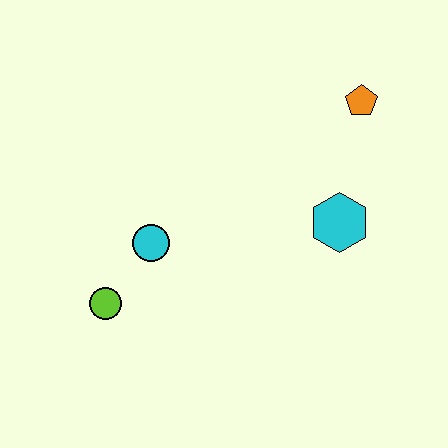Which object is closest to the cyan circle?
The lime circle is closest to the cyan circle.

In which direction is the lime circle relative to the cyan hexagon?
The lime circle is to the left of the cyan hexagon.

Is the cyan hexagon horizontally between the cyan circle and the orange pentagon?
Yes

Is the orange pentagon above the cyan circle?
Yes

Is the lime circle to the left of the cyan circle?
Yes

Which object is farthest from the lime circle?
The orange pentagon is farthest from the lime circle.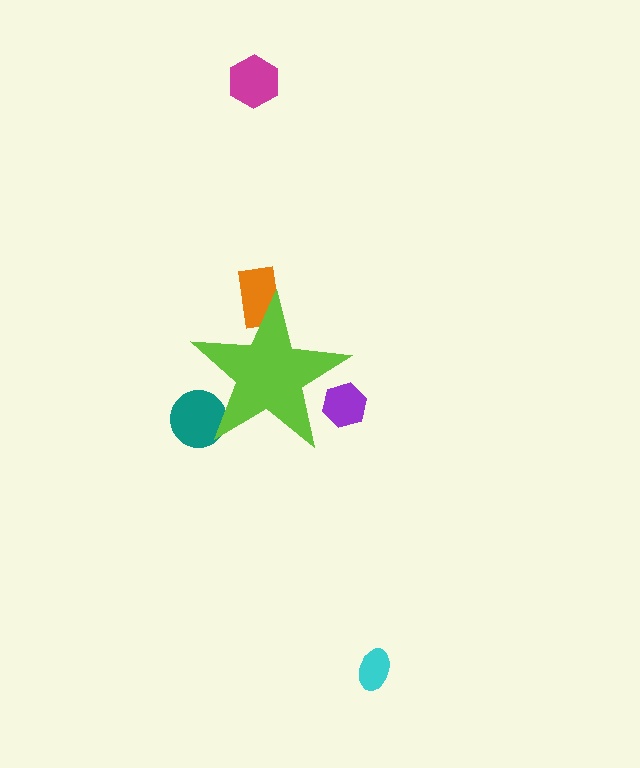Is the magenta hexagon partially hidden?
No, the magenta hexagon is fully visible.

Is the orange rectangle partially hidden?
Yes, the orange rectangle is partially hidden behind the lime star.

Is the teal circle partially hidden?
Yes, the teal circle is partially hidden behind the lime star.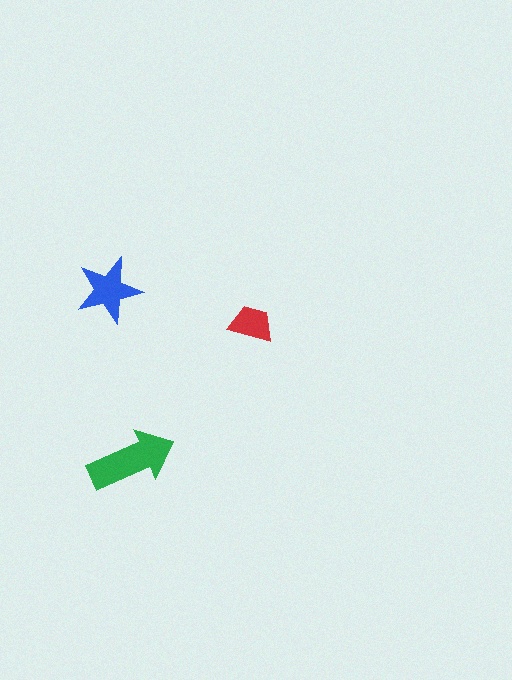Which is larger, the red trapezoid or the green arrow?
The green arrow.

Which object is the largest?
The green arrow.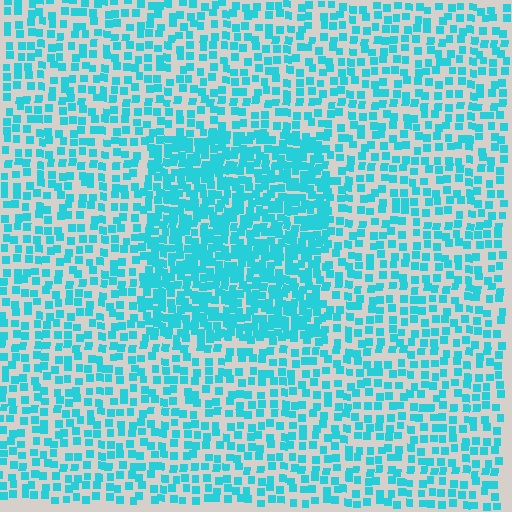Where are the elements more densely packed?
The elements are more densely packed inside the rectangle boundary.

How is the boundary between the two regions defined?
The boundary is defined by a change in element density (approximately 2.0x ratio). All elements are the same color, size, and shape.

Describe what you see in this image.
The image contains small cyan elements arranged at two different densities. A rectangle-shaped region is visible where the elements are more densely packed than the surrounding area.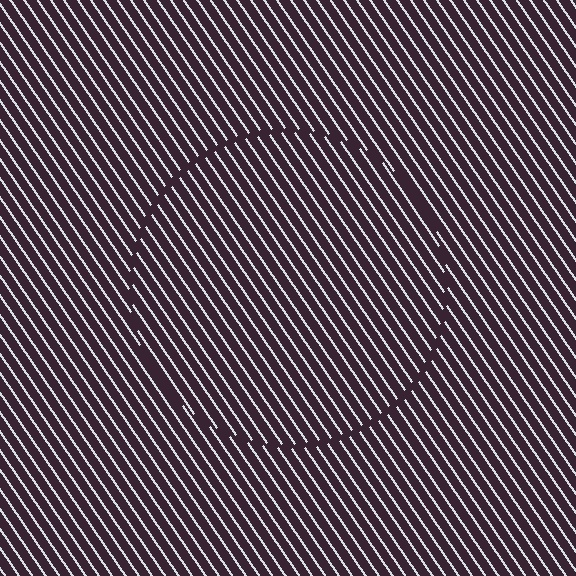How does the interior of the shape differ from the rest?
The interior of the shape contains the same grating, shifted by half a period — the contour is defined by the phase discontinuity where line-ends from the inner and outer gratings abut.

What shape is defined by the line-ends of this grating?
An illusory circle. The interior of the shape contains the same grating, shifted by half a period — the contour is defined by the phase discontinuity where line-ends from the inner and outer gratings abut.